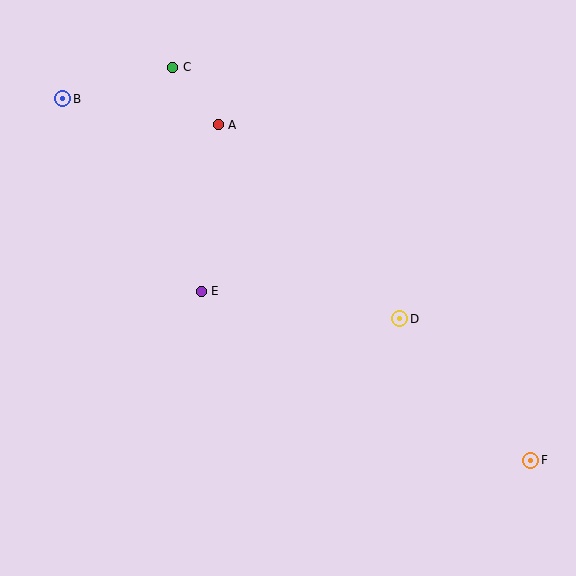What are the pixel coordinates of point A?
Point A is at (218, 125).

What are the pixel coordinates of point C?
Point C is at (173, 67).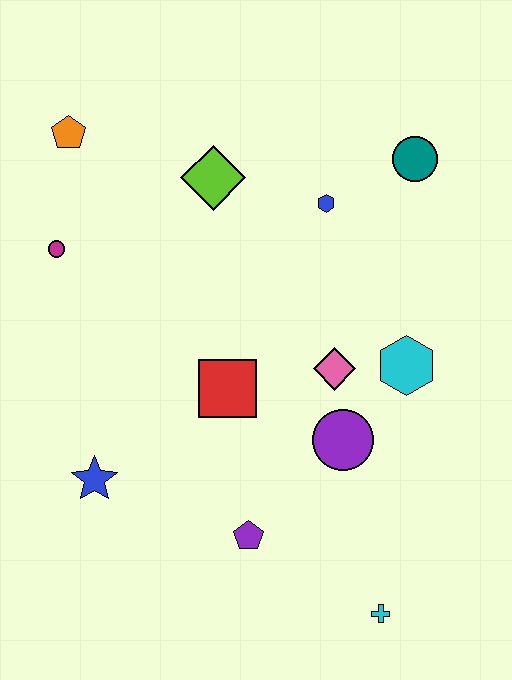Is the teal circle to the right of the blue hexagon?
Yes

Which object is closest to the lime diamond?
The blue hexagon is closest to the lime diamond.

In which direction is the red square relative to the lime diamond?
The red square is below the lime diamond.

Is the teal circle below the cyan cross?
No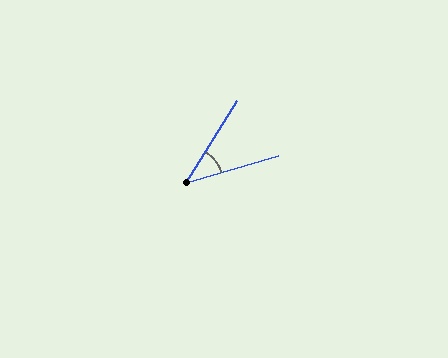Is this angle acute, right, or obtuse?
It is acute.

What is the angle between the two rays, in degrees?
Approximately 42 degrees.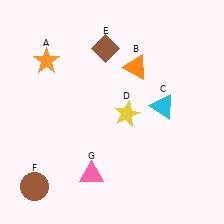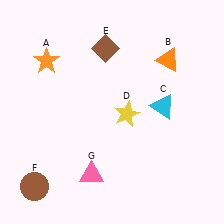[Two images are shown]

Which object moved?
The orange triangle (B) moved right.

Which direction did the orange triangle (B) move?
The orange triangle (B) moved right.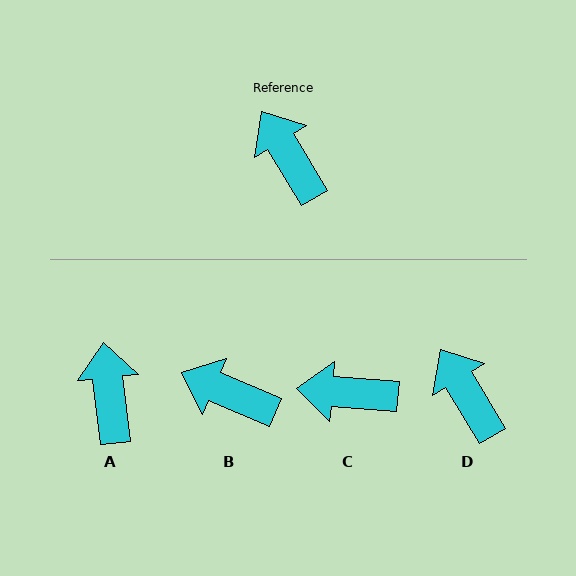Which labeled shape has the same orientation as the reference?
D.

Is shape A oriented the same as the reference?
No, it is off by about 25 degrees.